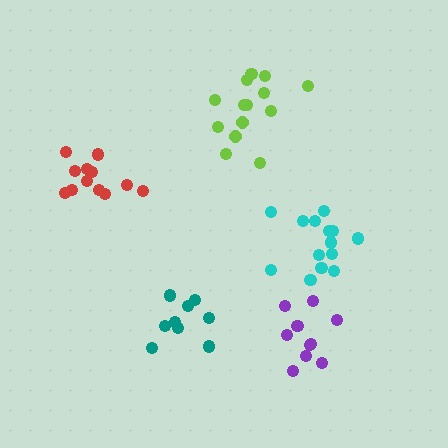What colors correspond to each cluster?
The clusters are colored: lime, cyan, red, purple, teal.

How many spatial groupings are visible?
There are 5 spatial groupings.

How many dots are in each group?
Group 1: 14 dots, Group 2: 14 dots, Group 3: 12 dots, Group 4: 10 dots, Group 5: 9 dots (59 total).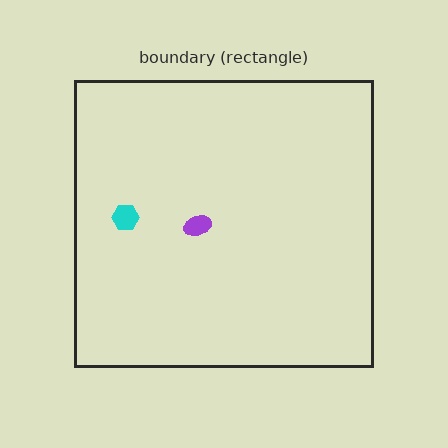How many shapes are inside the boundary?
2 inside, 0 outside.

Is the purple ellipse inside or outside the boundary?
Inside.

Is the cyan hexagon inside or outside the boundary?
Inside.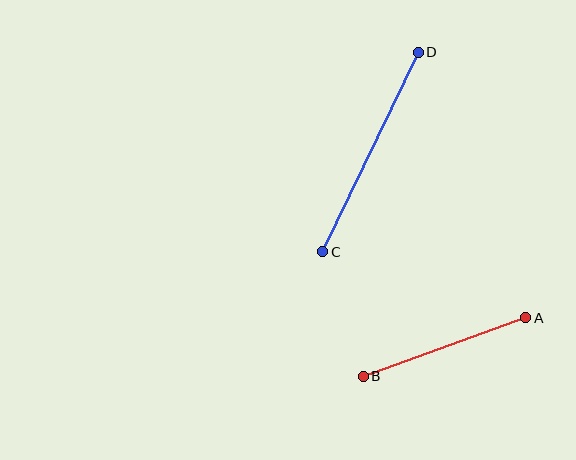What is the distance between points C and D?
The distance is approximately 221 pixels.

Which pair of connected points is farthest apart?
Points C and D are farthest apart.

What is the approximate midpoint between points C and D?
The midpoint is at approximately (370, 152) pixels.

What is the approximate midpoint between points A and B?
The midpoint is at approximately (444, 347) pixels.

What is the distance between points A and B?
The distance is approximately 173 pixels.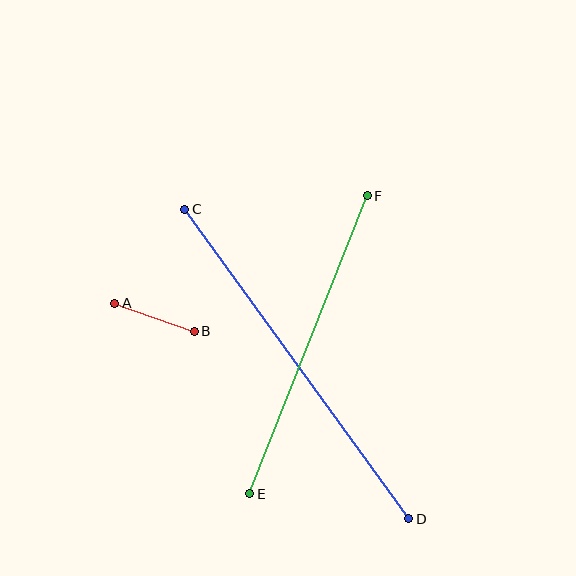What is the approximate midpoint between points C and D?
The midpoint is at approximately (297, 364) pixels.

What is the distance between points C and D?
The distance is approximately 382 pixels.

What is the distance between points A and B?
The distance is approximately 84 pixels.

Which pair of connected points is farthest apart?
Points C and D are farthest apart.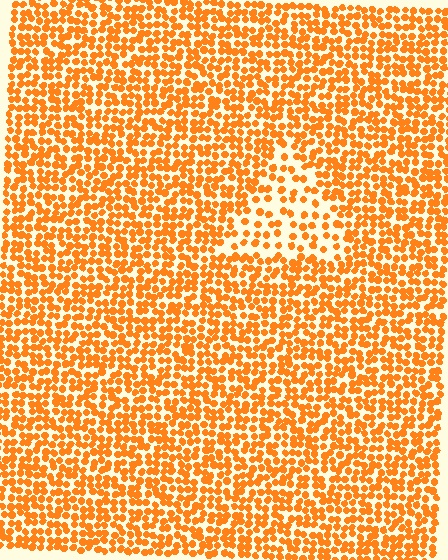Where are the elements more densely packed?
The elements are more densely packed outside the triangle boundary.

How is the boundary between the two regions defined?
The boundary is defined by a change in element density (approximately 2.0x ratio). All elements are the same color, size, and shape.